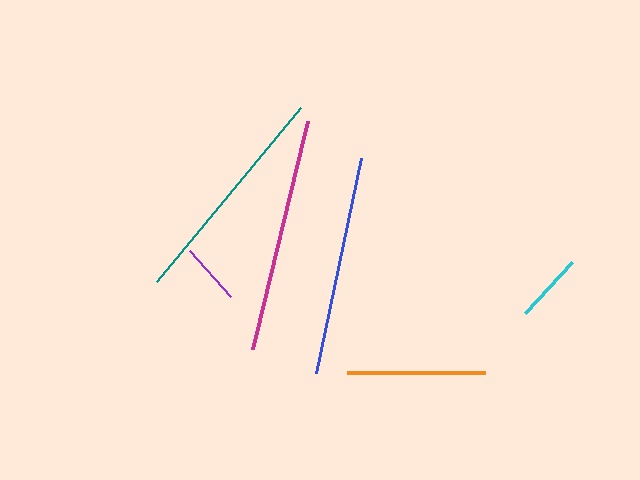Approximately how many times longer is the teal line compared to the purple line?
The teal line is approximately 3.7 times the length of the purple line.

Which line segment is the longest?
The magenta line is the longest at approximately 235 pixels.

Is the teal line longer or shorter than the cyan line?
The teal line is longer than the cyan line.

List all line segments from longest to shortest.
From longest to shortest: magenta, teal, blue, orange, cyan, purple.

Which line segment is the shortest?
The purple line is the shortest at approximately 62 pixels.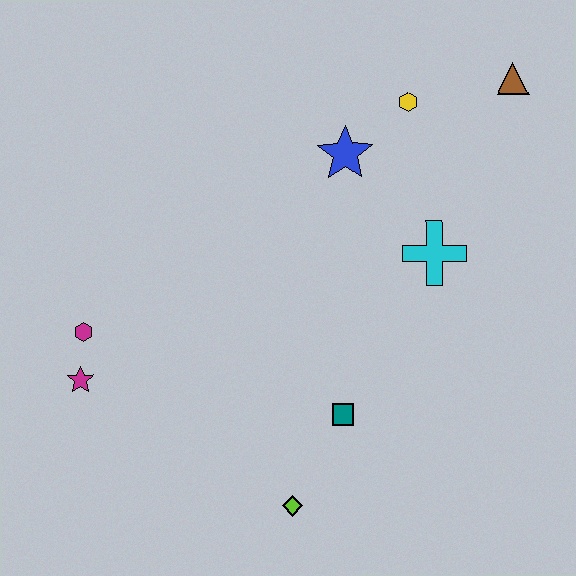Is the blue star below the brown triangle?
Yes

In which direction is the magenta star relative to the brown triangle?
The magenta star is to the left of the brown triangle.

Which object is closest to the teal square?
The lime diamond is closest to the teal square.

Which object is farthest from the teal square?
The brown triangle is farthest from the teal square.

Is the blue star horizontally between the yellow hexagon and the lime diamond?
Yes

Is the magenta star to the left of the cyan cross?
Yes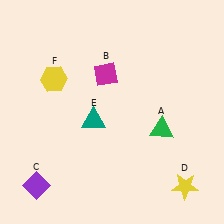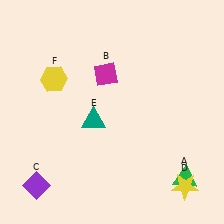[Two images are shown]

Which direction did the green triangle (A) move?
The green triangle (A) moved down.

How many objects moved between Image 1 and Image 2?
1 object moved between the two images.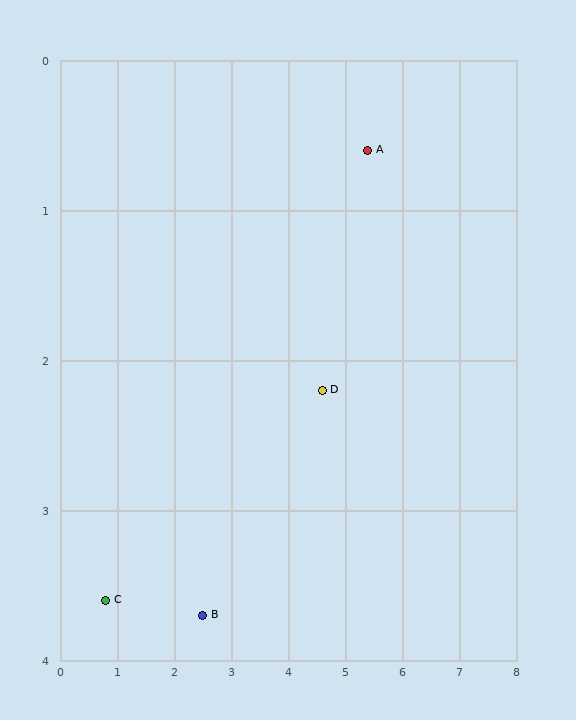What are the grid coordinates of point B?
Point B is at approximately (2.5, 3.7).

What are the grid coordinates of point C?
Point C is at approximately (0.8, 3.6).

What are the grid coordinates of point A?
Point A is at approximately (5.4, 0.6).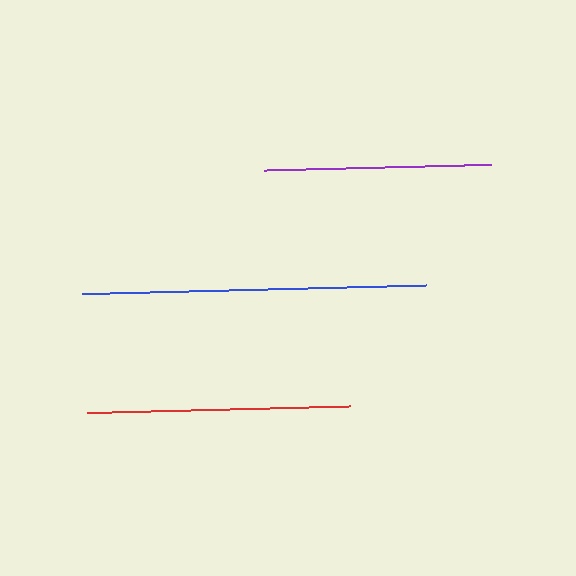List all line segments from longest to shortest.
From longest to shortest: blue, red, purple.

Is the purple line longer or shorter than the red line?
The red line is longer than the purple line.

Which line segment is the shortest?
The purple line is the shortest at approximately 227 pixels.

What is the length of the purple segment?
The purple segment is approximately 227 pixels long.